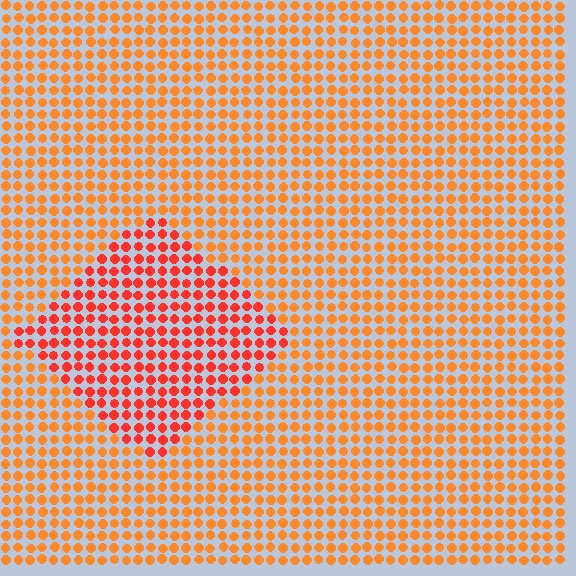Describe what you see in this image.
The image is filled with small orange elements in a uniform arrangement. A diamond-shaped region is visible where the elements are tinted to a slightly different hue, forming a subtle color boundary.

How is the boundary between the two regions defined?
The boundary is defined purely by a slight shift in hue (about 25 degrees). Spacing, size, and orientation are identical on both sides.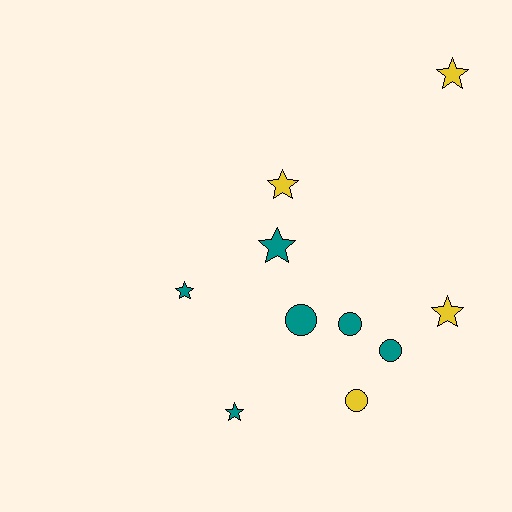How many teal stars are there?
There are 3 teal stars.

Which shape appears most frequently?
Star, with 6 objects.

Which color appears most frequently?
Teal, with 6 objects.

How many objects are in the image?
There are 10 objects.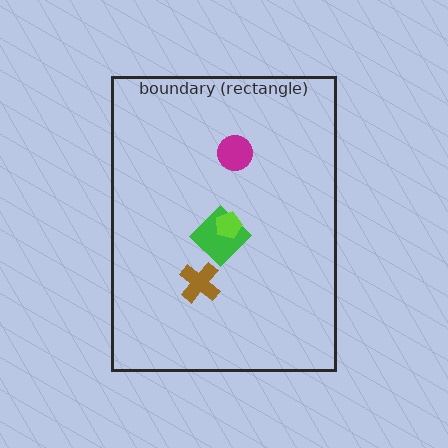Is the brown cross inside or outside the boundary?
Inside.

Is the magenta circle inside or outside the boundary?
Inside.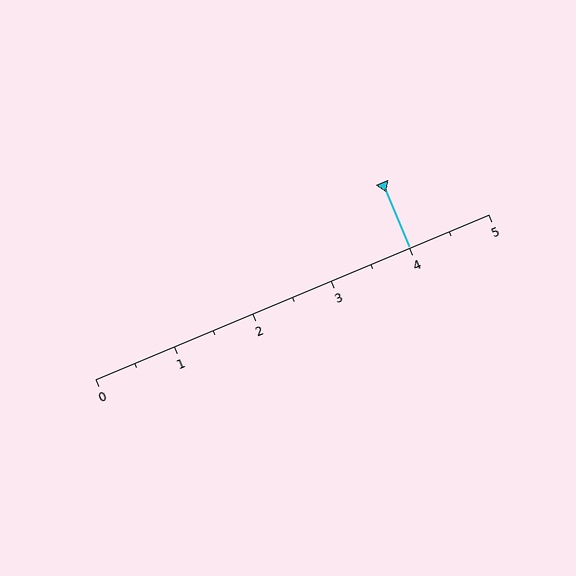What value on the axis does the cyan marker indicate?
The marker indicates approximately 4.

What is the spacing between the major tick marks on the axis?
The major ticks are spaced 1 apart.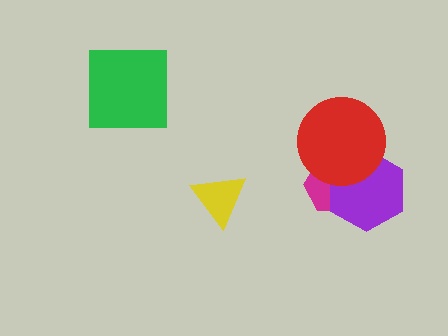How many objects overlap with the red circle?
2 objects overlap with the red circle.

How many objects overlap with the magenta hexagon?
2 objects overlap with the magenta hexagon.